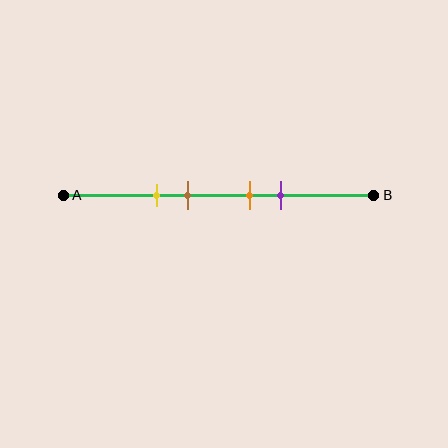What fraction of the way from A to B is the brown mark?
The brown mark is approximately 40% (0.4) of the way from A to B.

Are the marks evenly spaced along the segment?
No, the marks are not evenly spaced.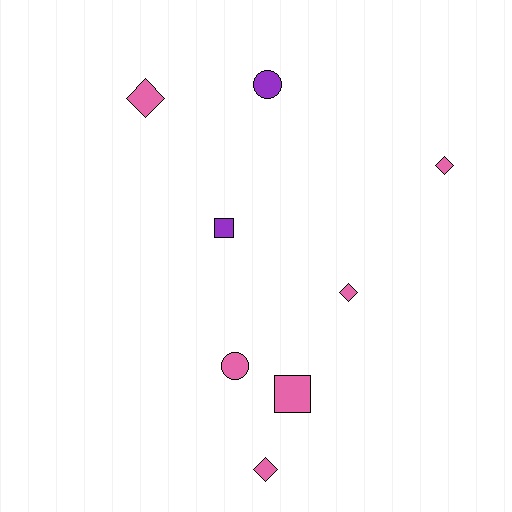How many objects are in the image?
There are 8 objects.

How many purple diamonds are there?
There are no purple diamonds.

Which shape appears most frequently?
Diamond, with 4 objects.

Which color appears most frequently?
Pink, with 6 objects.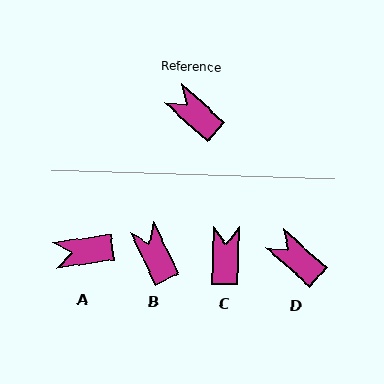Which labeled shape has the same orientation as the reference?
D.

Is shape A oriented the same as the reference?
No, it is off by about 50 degrees.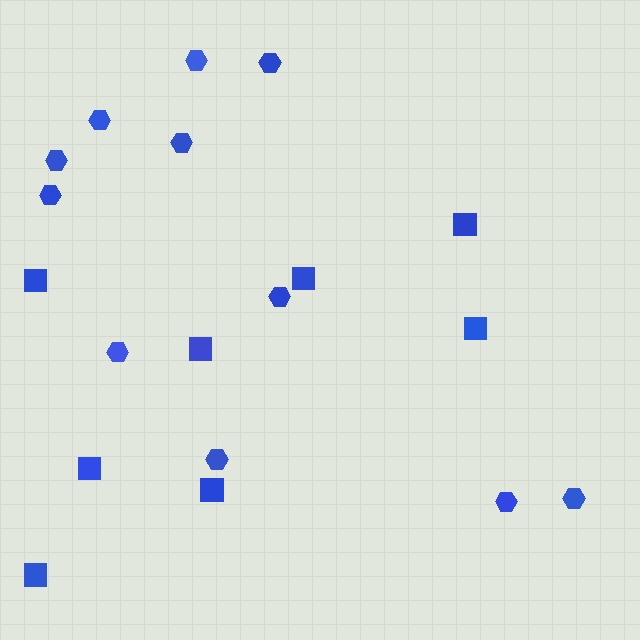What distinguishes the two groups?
There are 2 groups: one group of squares (8) and one group of hexagons (11).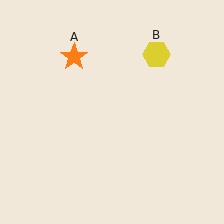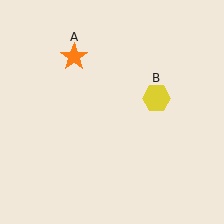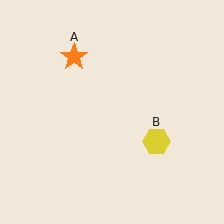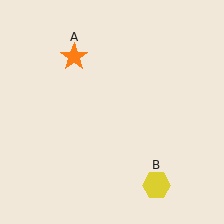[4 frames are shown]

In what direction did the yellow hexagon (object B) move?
The yellow hexagon (object B) moved down.